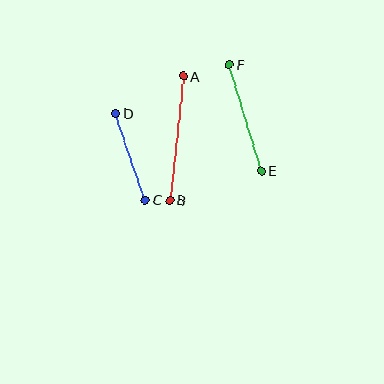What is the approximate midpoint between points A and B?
The midpoint is at approximately (176, 138) pixels.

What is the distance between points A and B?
The distance is approximately 125 pixels.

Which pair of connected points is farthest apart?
Points A and B are farthest apart.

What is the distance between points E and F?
The distance is approximately 111 pixels.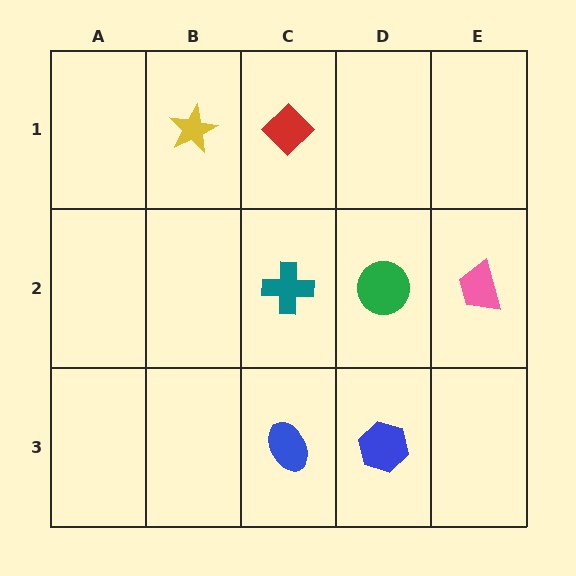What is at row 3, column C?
A blue ellipse.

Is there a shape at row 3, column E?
No, that cell is empty.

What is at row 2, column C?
A teal cross.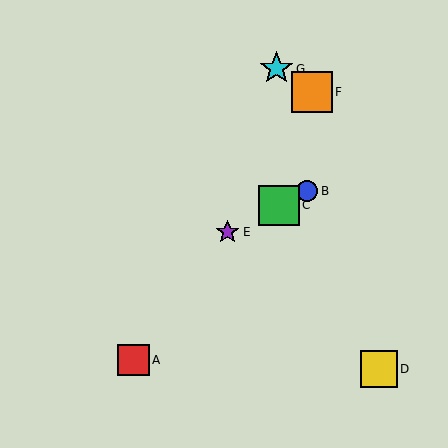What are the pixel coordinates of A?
Object A is at (134, 360).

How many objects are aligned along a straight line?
3 objects (B, C, E) are aligned along a straight line.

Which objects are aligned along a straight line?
Objects B, C, E are aligned along a straight line.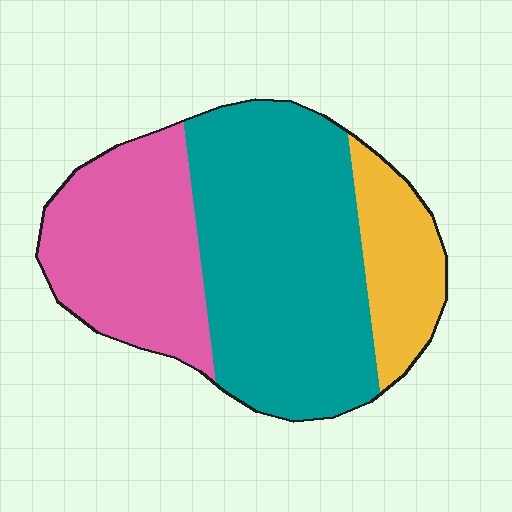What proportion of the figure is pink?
Pink covers roughly 30% of the figure.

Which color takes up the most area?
Teal, at roughly 55%.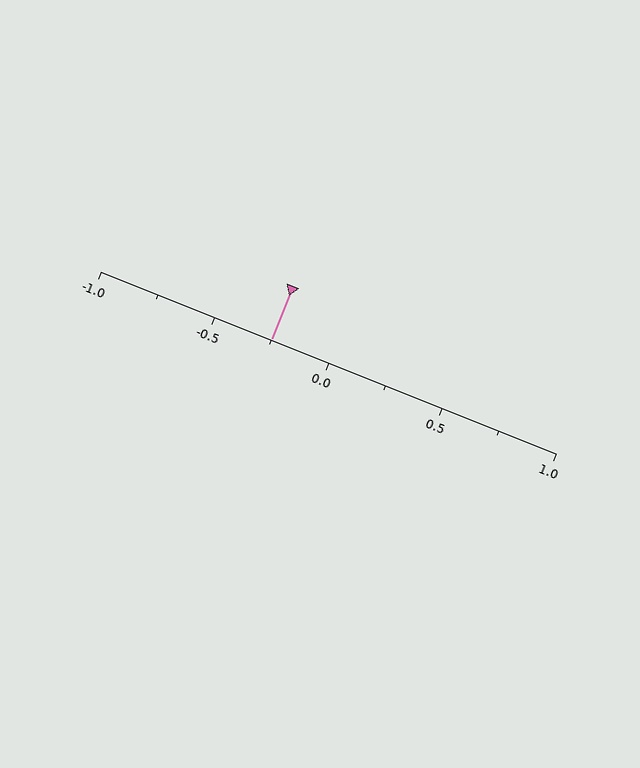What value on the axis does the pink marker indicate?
The marker indicates approximately -0.25.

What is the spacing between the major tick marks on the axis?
The major ticks are spaced 0.5 apart.